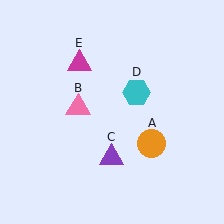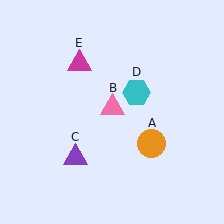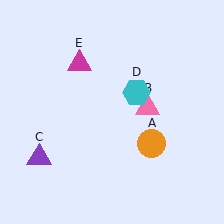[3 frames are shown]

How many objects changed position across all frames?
2 objects changed position: pink triangle (object B), purple triangle (object C).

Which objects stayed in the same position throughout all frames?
Orange circle (object A) and cyan hexagon (object D) and magenta triangle (object E) remained stationary.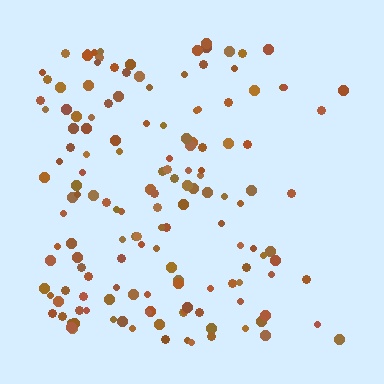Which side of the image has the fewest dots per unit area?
The right.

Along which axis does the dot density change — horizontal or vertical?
Horizontal.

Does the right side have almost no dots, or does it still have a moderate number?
Still a moderate number, just noticeably fewer than the left.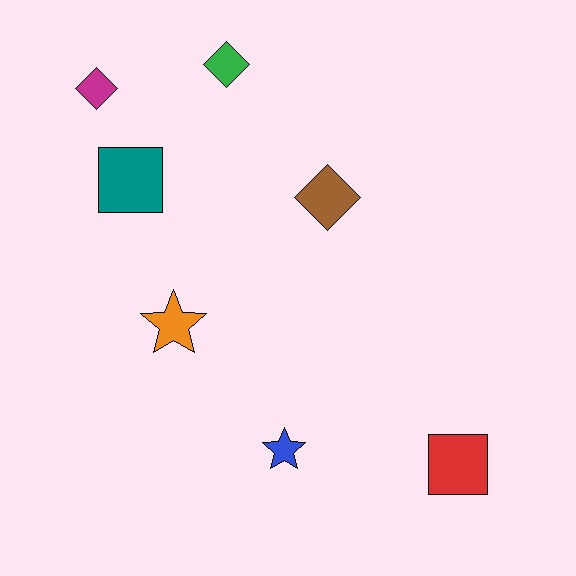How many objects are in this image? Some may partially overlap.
There are 7 objects.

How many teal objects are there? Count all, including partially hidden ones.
There is 1 teal object.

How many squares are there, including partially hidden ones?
There are 2 squares.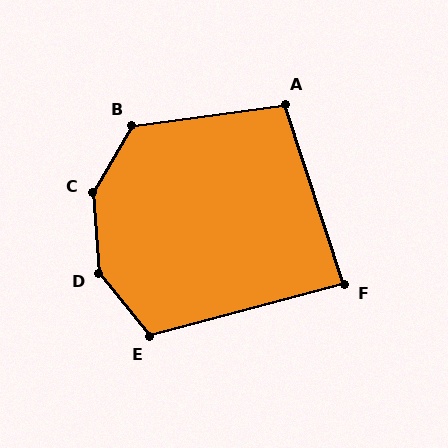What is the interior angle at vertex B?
Approximately 128 degrees (obtuse).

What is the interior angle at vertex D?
Approximately 145 degrees (obtuse).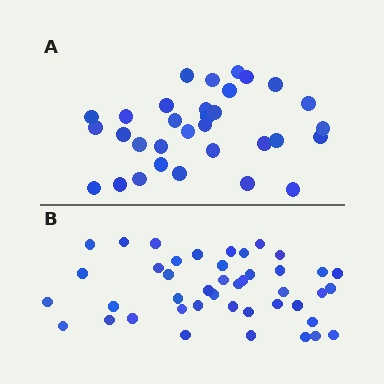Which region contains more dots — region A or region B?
Region B (the bottom region) has more dots.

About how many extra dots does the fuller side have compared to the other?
Region B has roughly 12 or so more dots than region A.